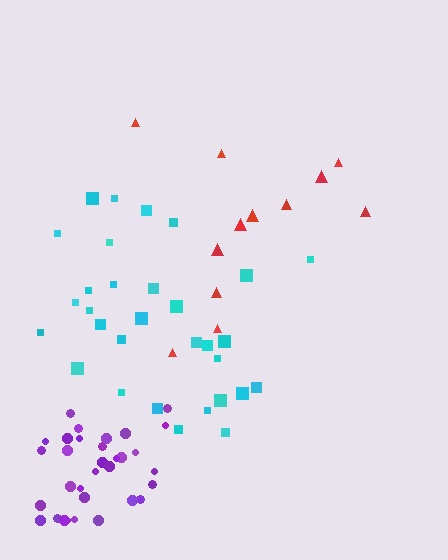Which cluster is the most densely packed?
Purple.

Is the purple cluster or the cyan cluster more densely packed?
Purple.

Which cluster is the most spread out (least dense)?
Red.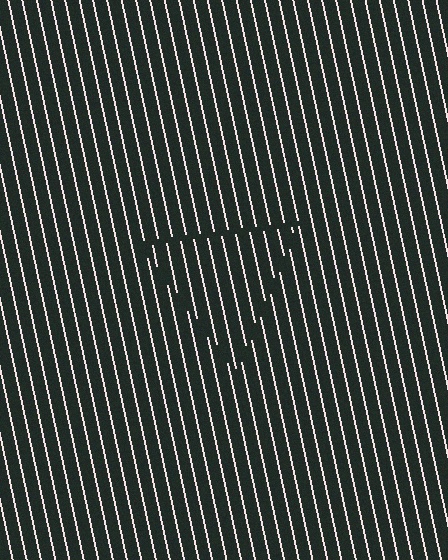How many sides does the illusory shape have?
3 sides — the line-ends trace a triangle.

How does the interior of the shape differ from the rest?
The interior of the shape contains the same grating, shifted by half a period — the contour is defined by the phase discontinuity where line-ends from the inner and outer gratings abut.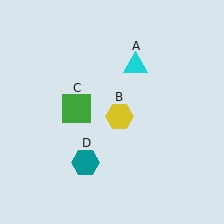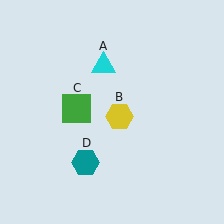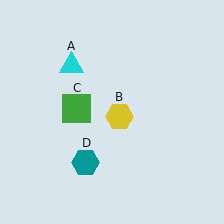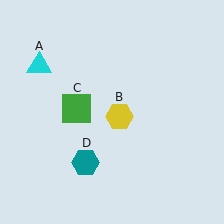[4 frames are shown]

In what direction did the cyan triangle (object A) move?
The cyan triangle (object A) moved left.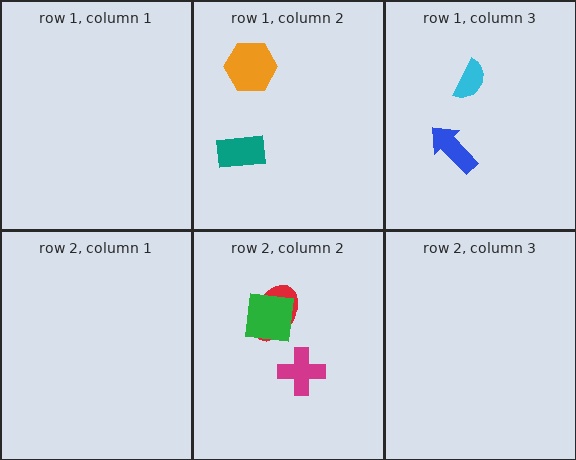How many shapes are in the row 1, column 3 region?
2.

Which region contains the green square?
The row 2, column 2 region.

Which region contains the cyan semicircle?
The row 1, column 3 region.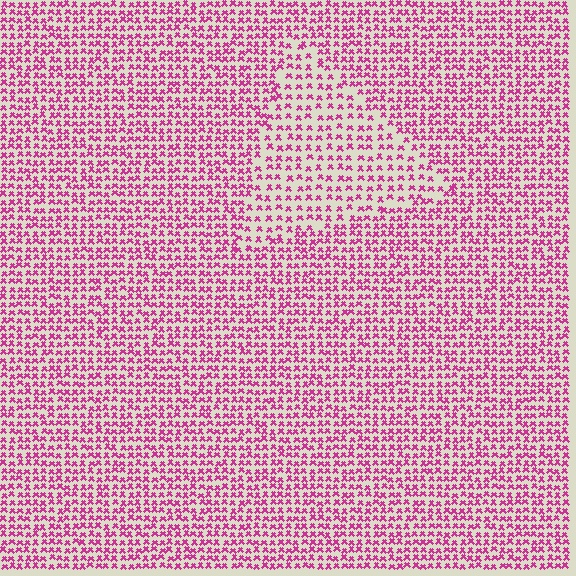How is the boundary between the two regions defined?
The boundary is defined by a change in element density (approximately 1.6x ratio). All elements are the same color, size, and shape.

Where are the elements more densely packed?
The elements are more densely packed outside the triangle boundary.